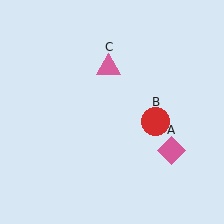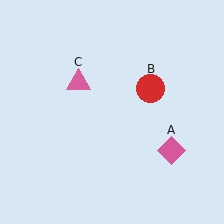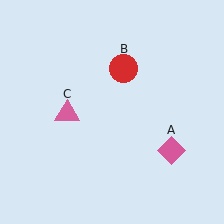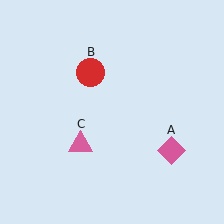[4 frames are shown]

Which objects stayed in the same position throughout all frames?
Pink diamond (object A) remained stationary.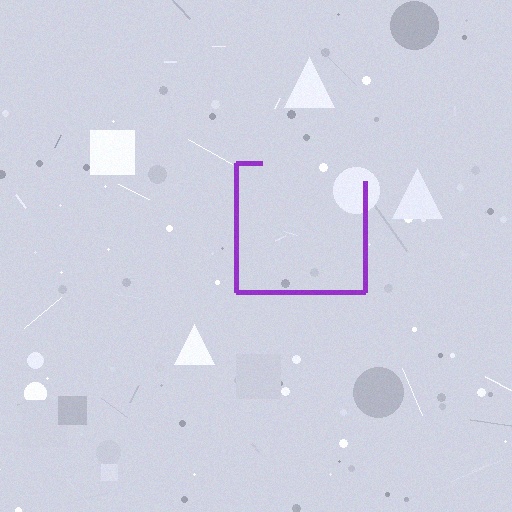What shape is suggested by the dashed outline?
The dashed outline suggests a square.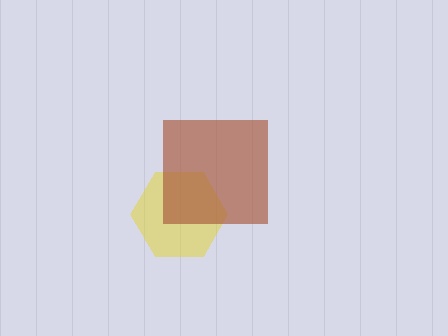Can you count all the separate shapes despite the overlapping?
Yes, there are 2 separate shapes.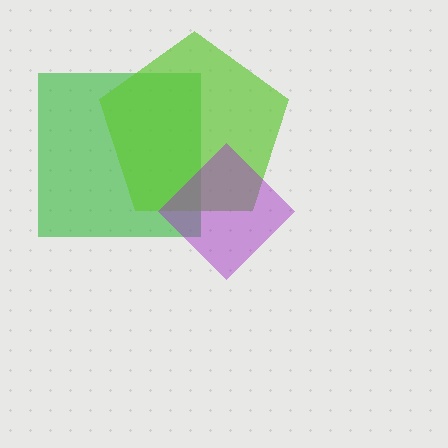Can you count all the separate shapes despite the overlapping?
Yes, there are 3 separate shapes.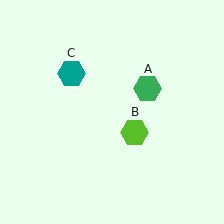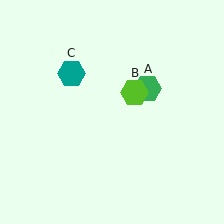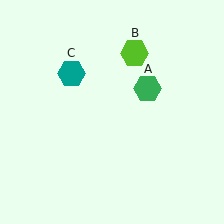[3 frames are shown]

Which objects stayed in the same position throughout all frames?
Green hexagon (object A) and teal hexagon (object C) remained stationary.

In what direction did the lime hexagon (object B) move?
The lime hexagon (object B) moved up.